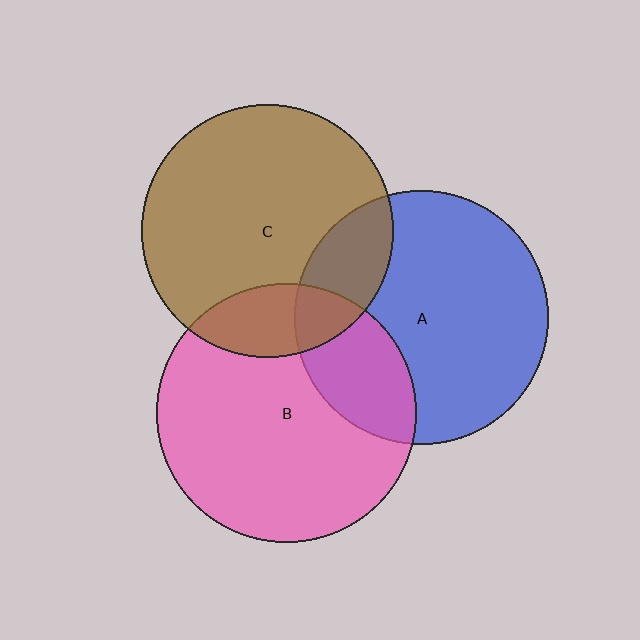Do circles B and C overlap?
Yes.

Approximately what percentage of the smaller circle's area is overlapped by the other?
Approximately 20%.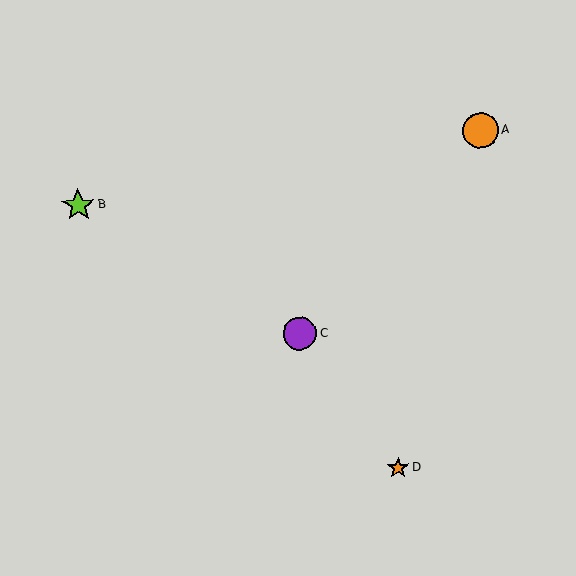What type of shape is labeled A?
Shape A is an orange circle.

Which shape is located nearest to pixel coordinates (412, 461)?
The orange star (labeled D) at (398, 468) is nearest to that location.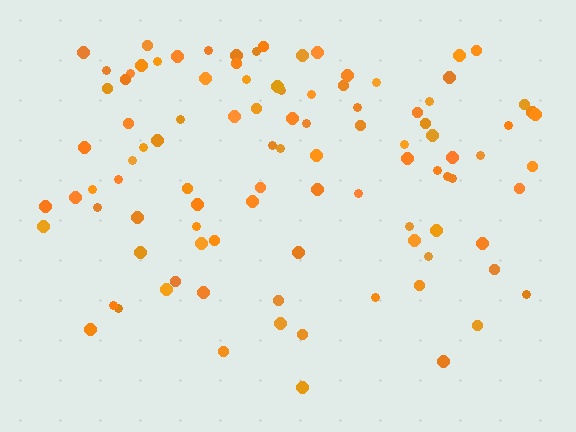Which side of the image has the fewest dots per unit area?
The bottom.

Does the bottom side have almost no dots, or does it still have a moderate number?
Still a moderate number, just noticeably fewer than the top.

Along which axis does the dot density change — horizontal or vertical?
Vertical.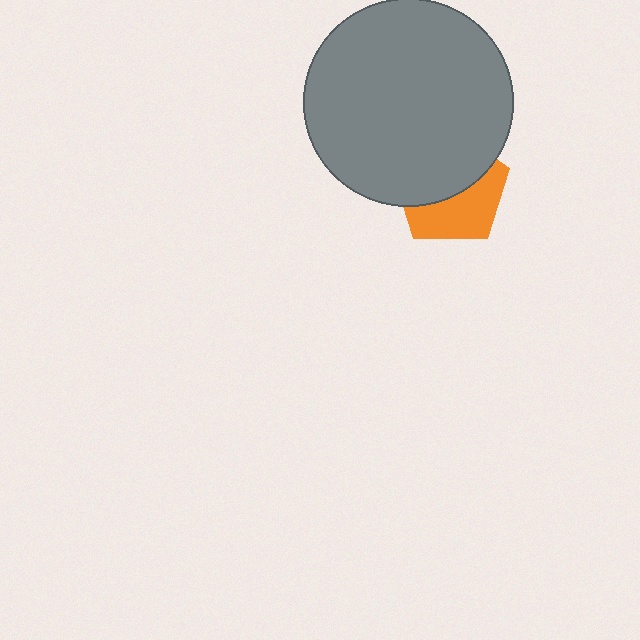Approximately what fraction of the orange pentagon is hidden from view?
Roughly 54% of the orange pentagon is hidden behind the gray circle.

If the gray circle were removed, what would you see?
You would see the complete orange pentagon.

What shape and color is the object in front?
The object in front is a gray circle.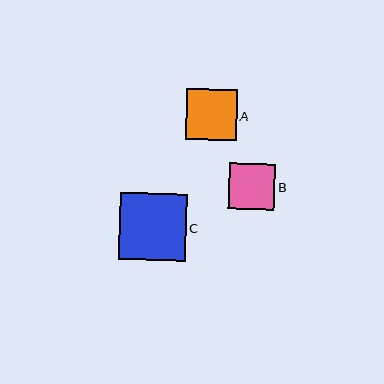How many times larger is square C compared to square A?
Square C is approximately 1.3 times the size of square A.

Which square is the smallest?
Square B is the smallest with a size of approximately 46 pixels.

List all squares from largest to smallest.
From largest to smallest: C, A, B.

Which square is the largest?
Square C is the largest with a size of approximately 67 pixels.